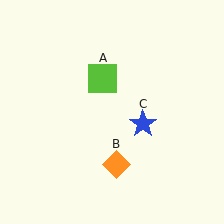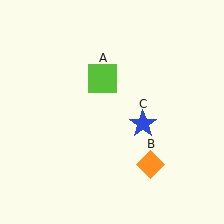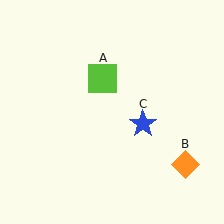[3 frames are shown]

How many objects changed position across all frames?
1 object changed position: orange diamond (object B).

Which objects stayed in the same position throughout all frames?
Lime square (object A) and blue star (object C) remained stationary.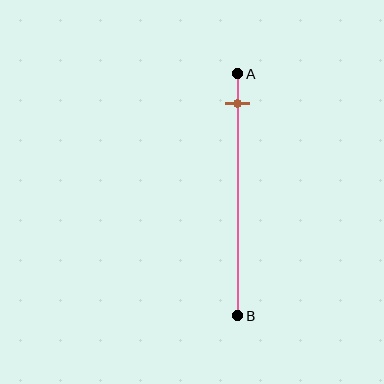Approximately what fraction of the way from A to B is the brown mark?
The brown mark is approximately 10% of the way from A to B.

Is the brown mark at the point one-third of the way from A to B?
No, the mark is at about 10% from A, not at the 33% one-third point.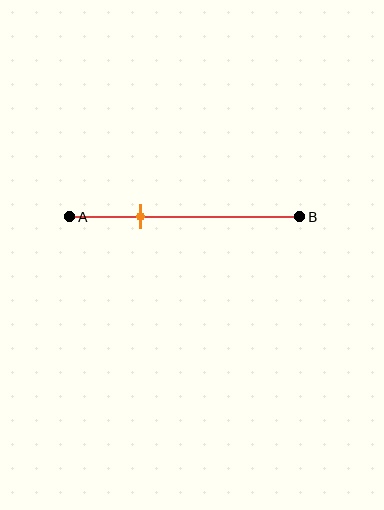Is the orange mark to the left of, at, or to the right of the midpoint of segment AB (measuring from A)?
The orange mark is to the left of the midpoint of segment AB.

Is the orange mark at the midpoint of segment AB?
No, the mark is at about 30% from A, not at the 50% midpoint.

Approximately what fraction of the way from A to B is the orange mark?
The orange mark is approximately 30% of the way from A to B.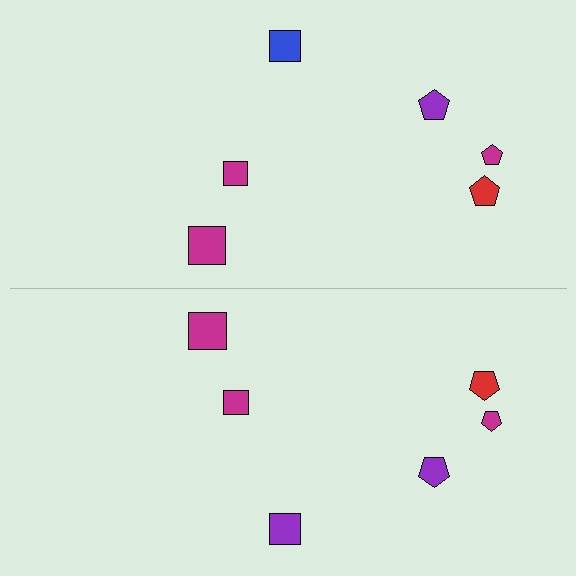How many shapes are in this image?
There are 12 shapes in this image.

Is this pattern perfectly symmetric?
No, the pattern is not perfectly symmetric. The purple square on the bottom side breaks the symmetry — its mirror counterpart is blue.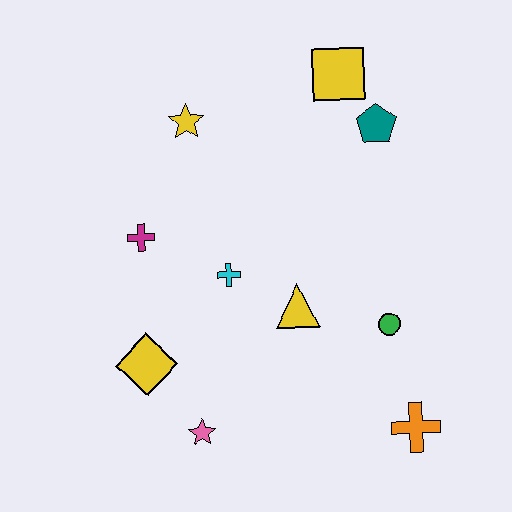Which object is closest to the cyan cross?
The yellow triangle is closest to the cyan cross.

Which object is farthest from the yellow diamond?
The yellow square is farthest from the yellow diamond.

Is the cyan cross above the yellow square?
No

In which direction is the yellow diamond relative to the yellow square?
The yellow diamond is below the yellow square.